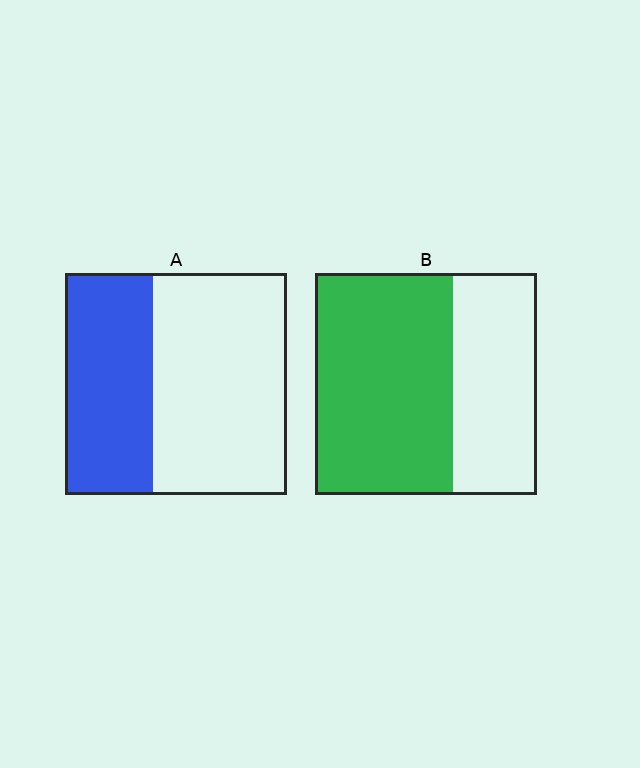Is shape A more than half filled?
No.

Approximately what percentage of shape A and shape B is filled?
A is approximately 40% and B is approximately 60%.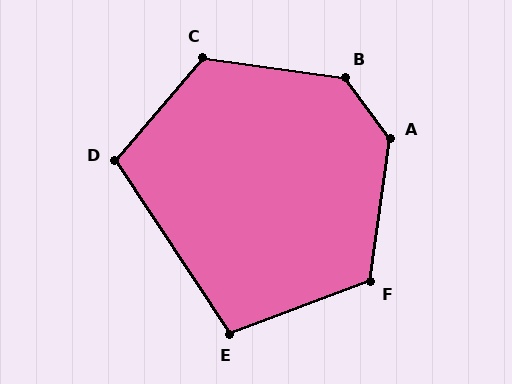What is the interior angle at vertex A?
Approximately 135 degrees (obtuse).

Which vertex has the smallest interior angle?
E, at approximately 103 degrees.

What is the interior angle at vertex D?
Approximately 106 degrees (obtuse).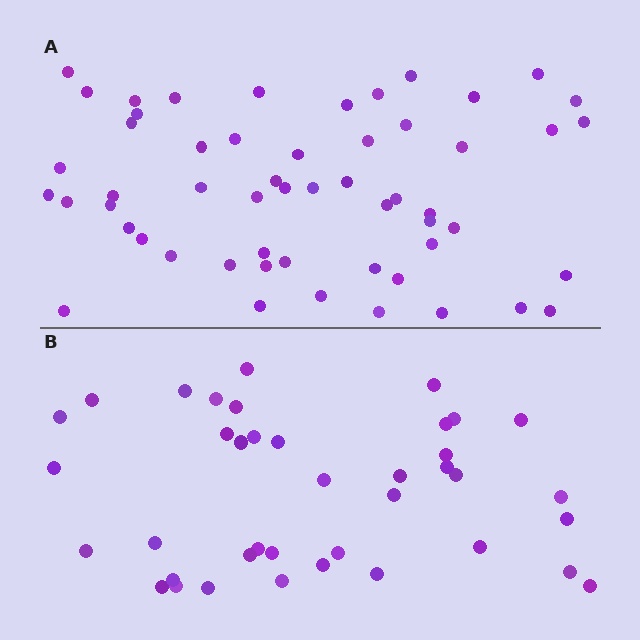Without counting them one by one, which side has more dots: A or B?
Region A (the top region) has more dots.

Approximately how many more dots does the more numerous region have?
Region A has approximately 15 more dots than region B.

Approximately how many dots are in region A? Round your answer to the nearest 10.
About 60 dots. (The exact count is 55, which rounds to 60.)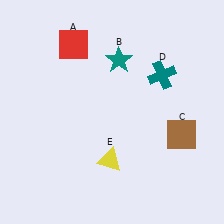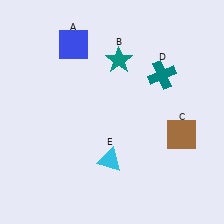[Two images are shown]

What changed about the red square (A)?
In Image 1, A is red. In Image 2, it changed to blue.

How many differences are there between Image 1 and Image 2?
There are 2 differences between the two images.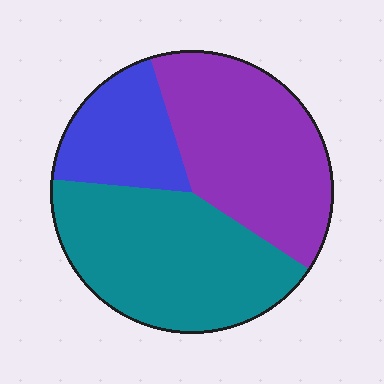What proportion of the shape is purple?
Purple covers about 40% of the shape.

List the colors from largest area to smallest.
From largest to smallest: teal, purple, blue.